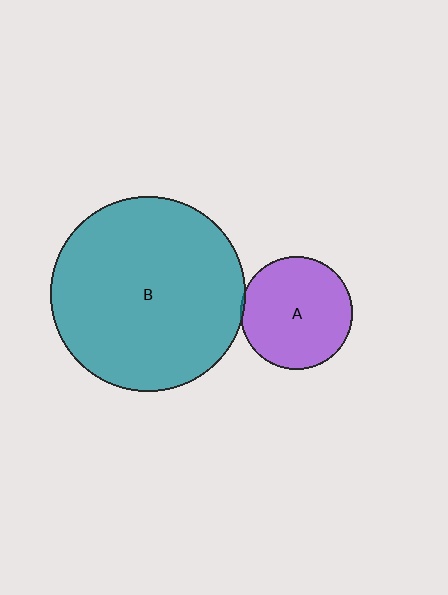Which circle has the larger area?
Circle B (teal).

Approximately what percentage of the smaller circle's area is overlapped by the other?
Approximately 5%.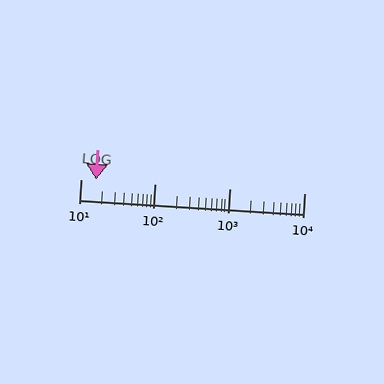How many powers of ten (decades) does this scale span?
The scale spans 3 decades, from 10 to 10000.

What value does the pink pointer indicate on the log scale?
The pointer indicates approximately 16.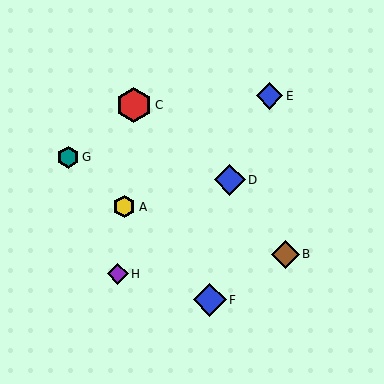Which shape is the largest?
The red hexagon (labeled C) is the largest.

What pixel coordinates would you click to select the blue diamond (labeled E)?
Click at (270, 96) to select the blue diamond E.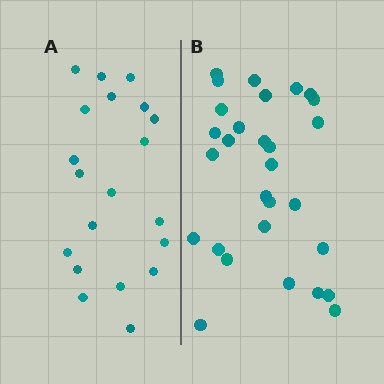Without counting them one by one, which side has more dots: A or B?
Region B (the right region) has more dots.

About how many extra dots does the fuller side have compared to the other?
Region B has roughly 8 or so more dots than region A.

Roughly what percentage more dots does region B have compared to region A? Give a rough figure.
About 45% more.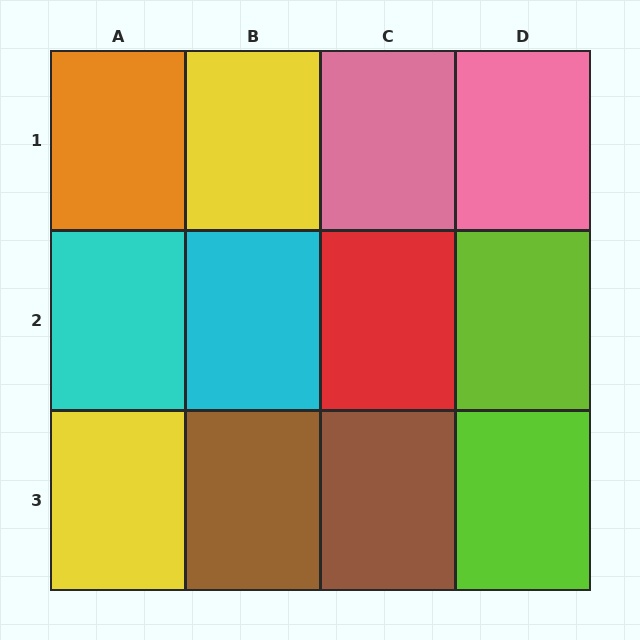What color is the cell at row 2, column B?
Cyan.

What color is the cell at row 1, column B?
Yellow.